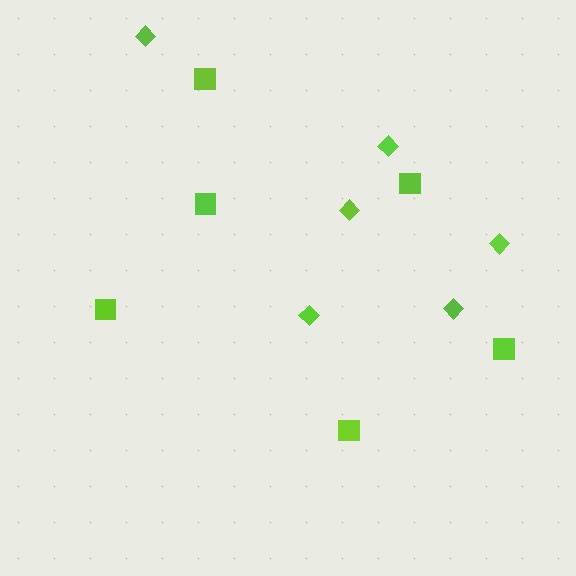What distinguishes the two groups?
There are 2 groups: one group of squares (6) and one group of diamonds (6).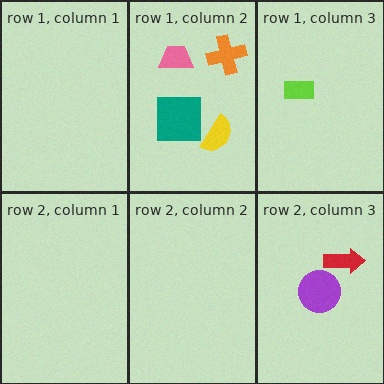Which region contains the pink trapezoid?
The row 1, column 2 region.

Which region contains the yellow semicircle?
The row 1, column 2 region.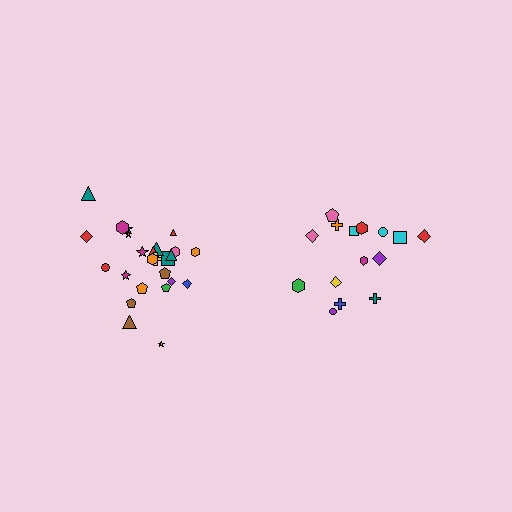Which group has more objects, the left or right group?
The left group.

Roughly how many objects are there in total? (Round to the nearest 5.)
Roughly 40 objects in total.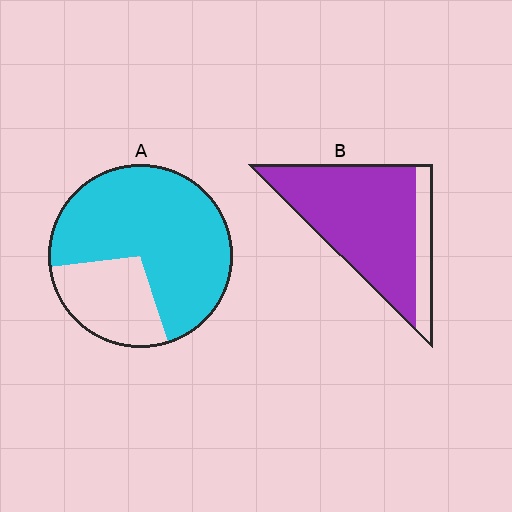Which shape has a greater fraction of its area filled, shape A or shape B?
Shape B.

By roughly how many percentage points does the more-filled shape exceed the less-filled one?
By roughly 10 percentage points (B over A).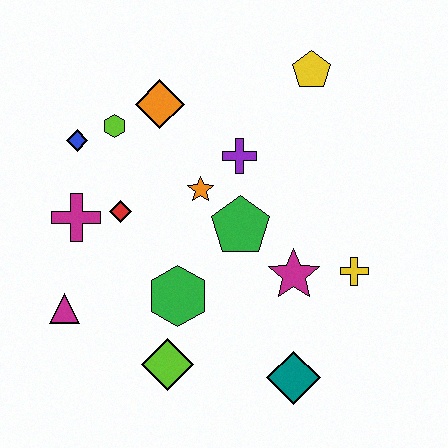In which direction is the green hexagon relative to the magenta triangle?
The green hexagon is to the right of the magenta triangle.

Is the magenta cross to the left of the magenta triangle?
No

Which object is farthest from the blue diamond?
The teal diamond is farthest from the blue diamond.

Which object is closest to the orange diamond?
The lime hexagon is closest to the orange diamond.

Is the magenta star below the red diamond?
Yes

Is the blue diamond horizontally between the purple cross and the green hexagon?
No